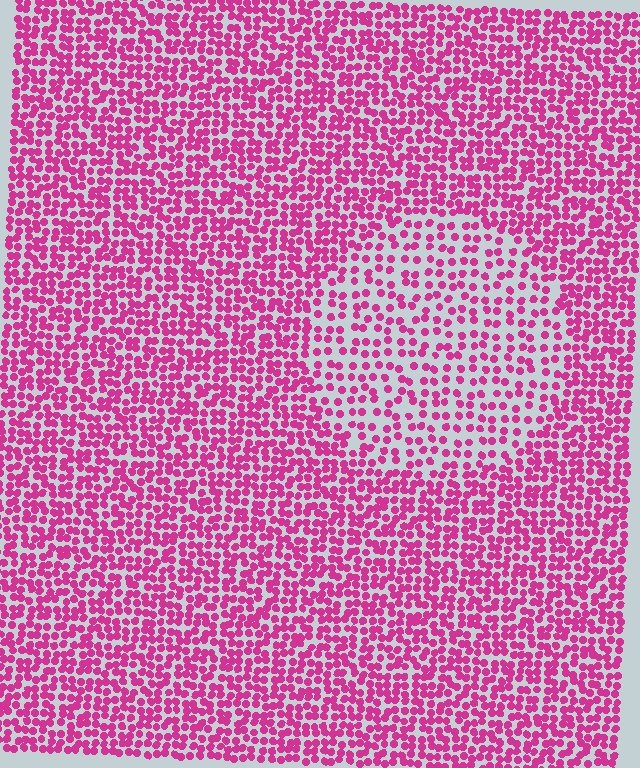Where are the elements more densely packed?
The elements are more densely packed outside the circle boundary.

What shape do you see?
I see a circle.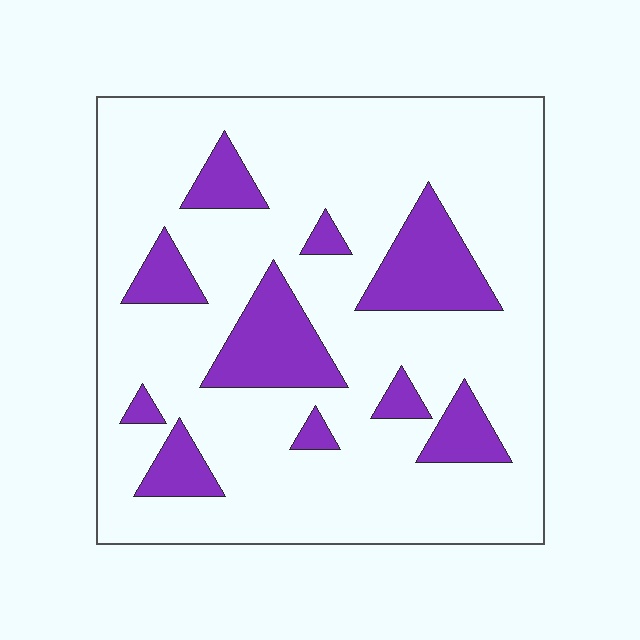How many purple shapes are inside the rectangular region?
10.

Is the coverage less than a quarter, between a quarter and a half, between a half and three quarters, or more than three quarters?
Less than a quarter.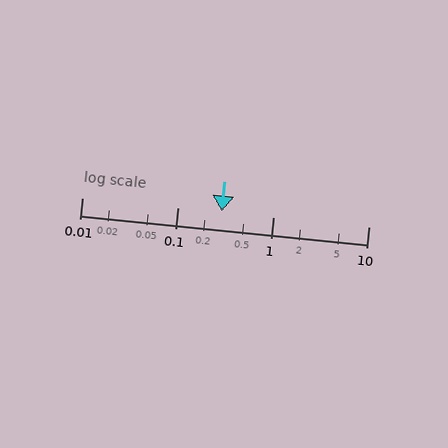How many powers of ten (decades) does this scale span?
The scale spans 3 decades, from 0.01 to 10.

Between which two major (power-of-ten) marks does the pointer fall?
The pointer is between 0.1 and 1.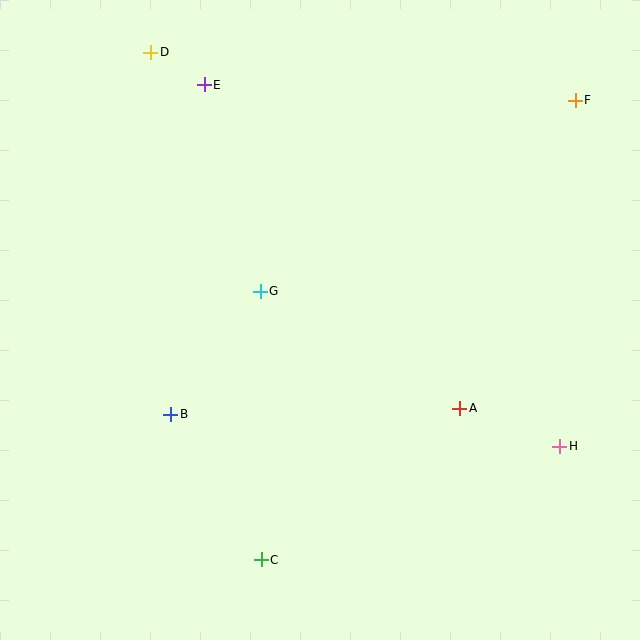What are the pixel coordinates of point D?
Point D is at (151, 52).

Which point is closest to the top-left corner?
Point D is closest to the top-left corner.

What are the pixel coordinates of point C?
Point C is at (261, 560).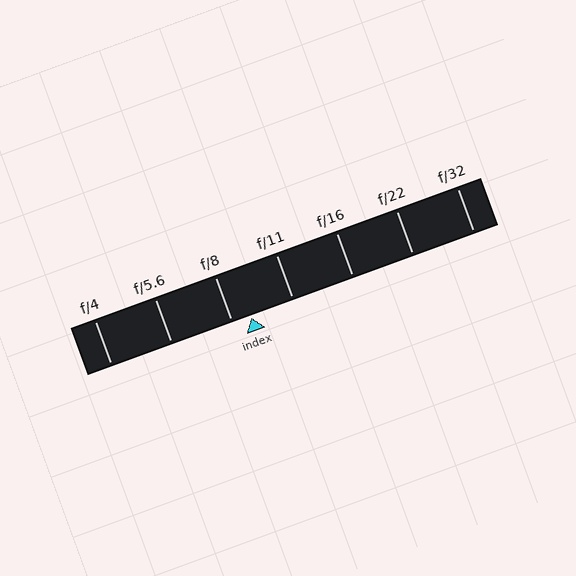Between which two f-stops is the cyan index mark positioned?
The index mark is between f/8 and f/11.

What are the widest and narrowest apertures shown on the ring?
The widest aperture shown is f/4 and the narrowest is f/32.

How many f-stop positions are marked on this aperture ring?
There are 7 f-stop positions marked.